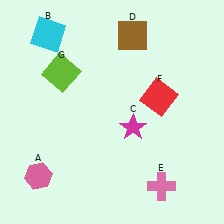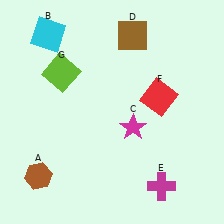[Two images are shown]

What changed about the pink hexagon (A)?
In Image 1, A is pink. In Image 2, it changed to brown.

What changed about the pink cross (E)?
In Image 1, E is pink. In Image 2, it changed to magenta.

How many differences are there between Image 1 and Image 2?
There are 2 differences between the two images.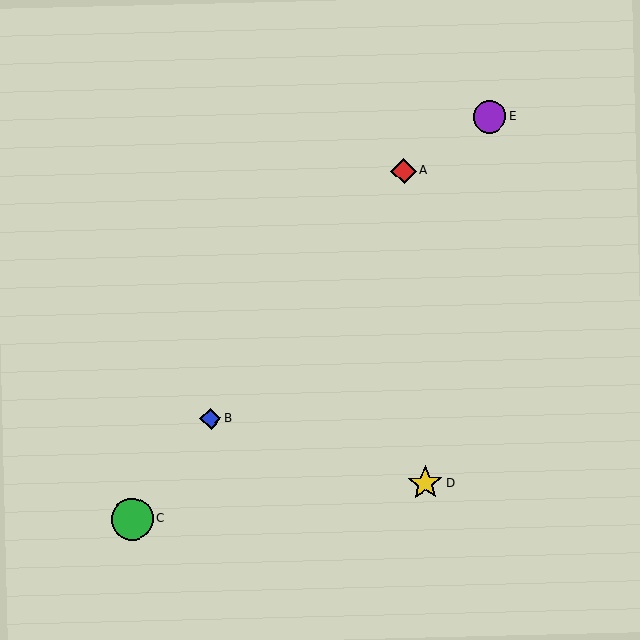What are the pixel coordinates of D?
Object D is at (425, 483).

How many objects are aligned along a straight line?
3 objects (A, B, C) are aligned along a straight line.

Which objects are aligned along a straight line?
Objects A, B, C are aligned along a straight line.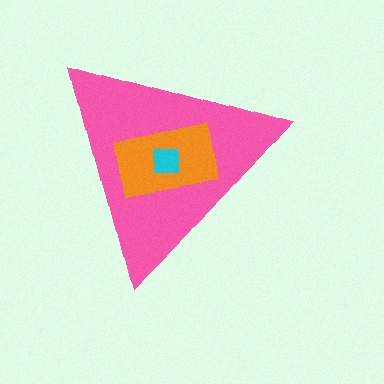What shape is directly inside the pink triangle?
The orange rectangle.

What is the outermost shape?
The pink triangle.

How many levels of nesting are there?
3.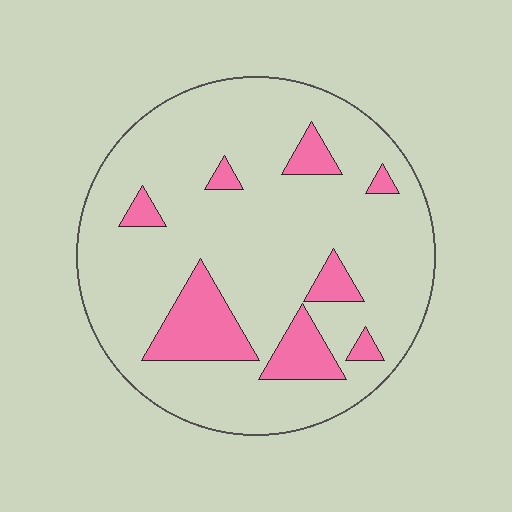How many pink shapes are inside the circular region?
8.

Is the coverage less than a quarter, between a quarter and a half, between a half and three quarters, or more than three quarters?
Less than a quarter.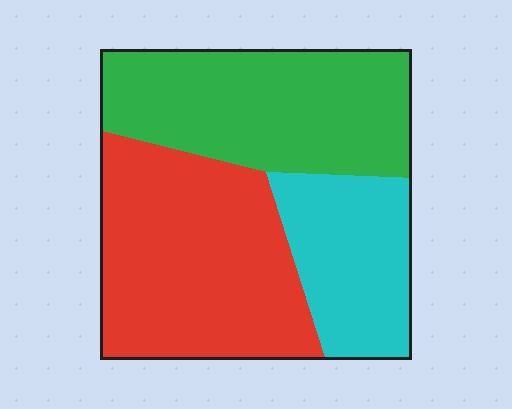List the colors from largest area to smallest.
From largest to smallest: red, green, cyan.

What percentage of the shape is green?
Green takes up about three eighths (3/8) of the shape.